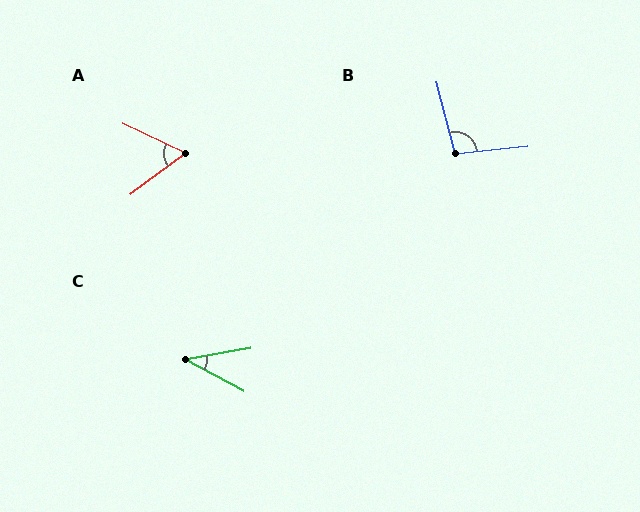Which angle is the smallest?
C, at approximately 38 degrees.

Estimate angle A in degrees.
Approximately 62 degrees.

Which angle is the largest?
B, at approximately 98 degrees.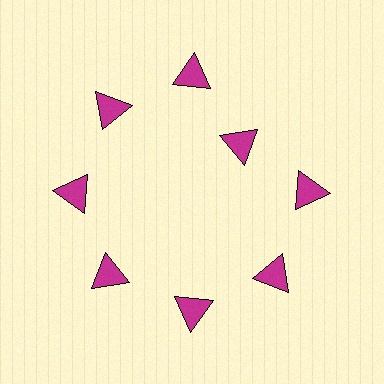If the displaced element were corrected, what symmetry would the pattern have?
It would have 8-fold rotational symmetry — the pattern would map onto itself every 45 degrees.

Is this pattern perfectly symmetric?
No. The 8 magenta triangles are arranged in a ring, but one element near the 2 o'clock position is pulled inward toward the center, breaking the 8-fold rotational symmetry.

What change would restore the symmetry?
The symmetry would be restored by moving it outward, back onto the ring so that all 8 triangles sit at equal angles and equal distance from the center.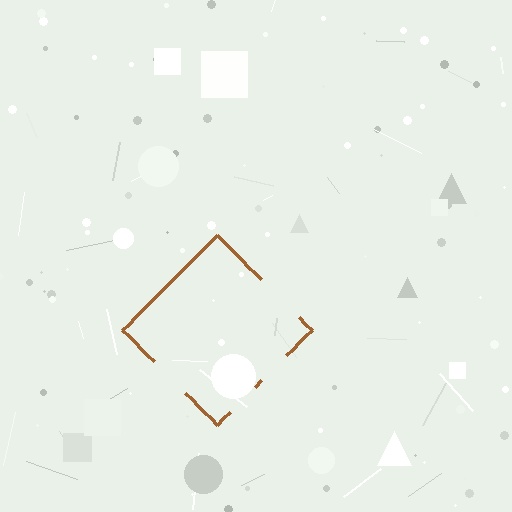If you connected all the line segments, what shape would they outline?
They would outline a diamond.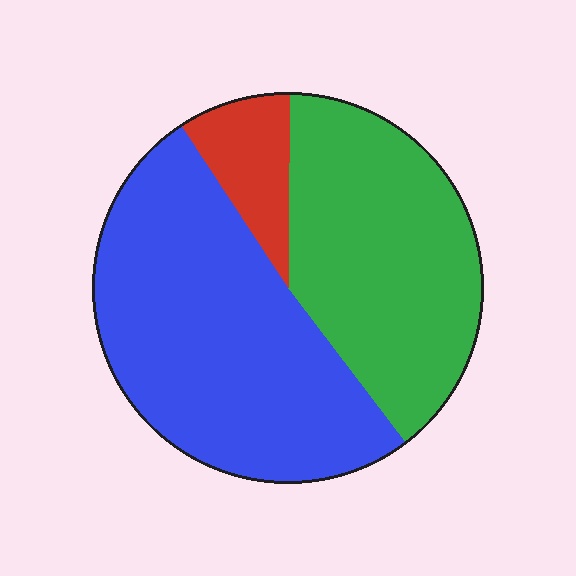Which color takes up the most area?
Blue, at roughly 50%.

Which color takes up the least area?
Red, at roughly 10%.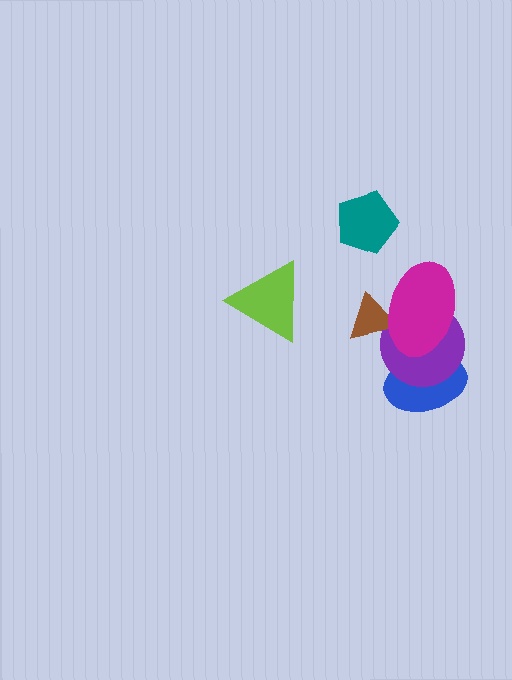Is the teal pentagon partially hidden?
No, no other shape covers it.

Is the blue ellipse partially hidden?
Yes, it is partially covered by another shape.